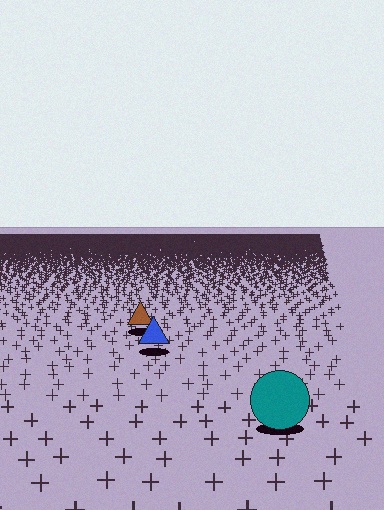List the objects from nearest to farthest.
From nearest to farthest: the teal circle, the blue triangle, the brown triangle.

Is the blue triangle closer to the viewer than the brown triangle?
Yes. The blue triangle is closer — you can tell from the texture gradient: the ground texture is coarser near it.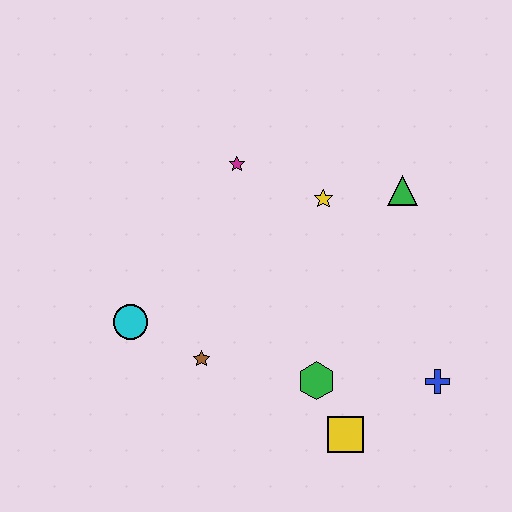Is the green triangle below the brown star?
No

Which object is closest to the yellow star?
The green triangle is closest to the yellow star.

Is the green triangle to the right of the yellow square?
Yes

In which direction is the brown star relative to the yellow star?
The brown star is below the yellow star.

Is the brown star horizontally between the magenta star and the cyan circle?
Yes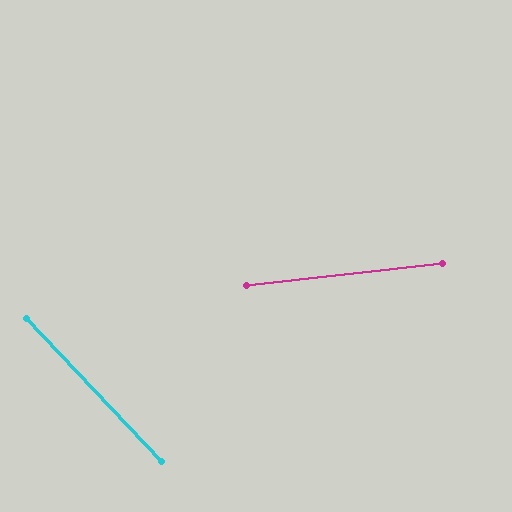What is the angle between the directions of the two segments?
Approximately 53 degrees.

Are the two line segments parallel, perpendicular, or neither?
Neither parallel nor perpendicular — they differ by about 53°.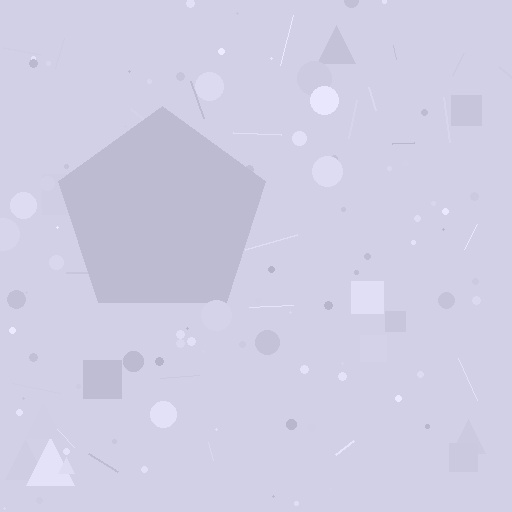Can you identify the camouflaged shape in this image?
The camouflaged shape is a pentagon.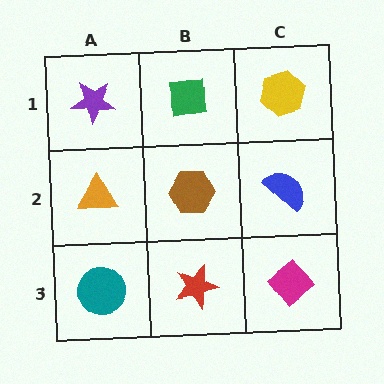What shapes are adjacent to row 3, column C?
A blue semicircle (row 2, column C), a red star (row 3, column B).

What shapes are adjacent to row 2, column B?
A green square (row 1, column B), a red star (row 3, column B), an orange triangle (row 2, column A), a blue semicircle (row 2, column C).